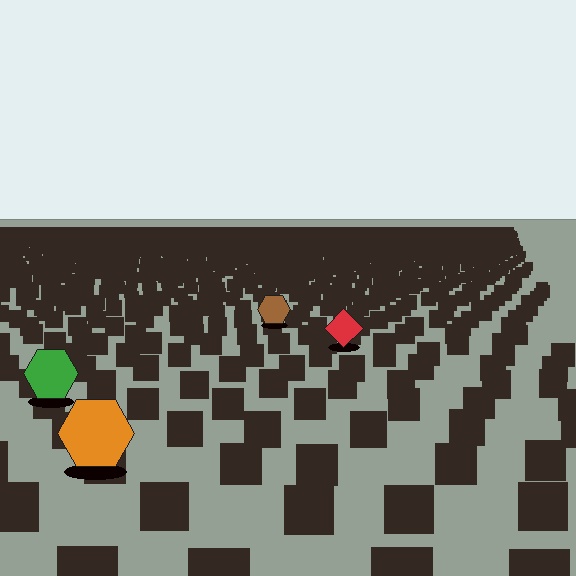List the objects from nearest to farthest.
From nearest to farthest: the orange hexagon, the green hexagon, the red diamond, the brown hexagon.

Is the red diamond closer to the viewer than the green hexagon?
No. The green hexagon is closer — you can tell from the texture gradient: the ground texture is coarser near it.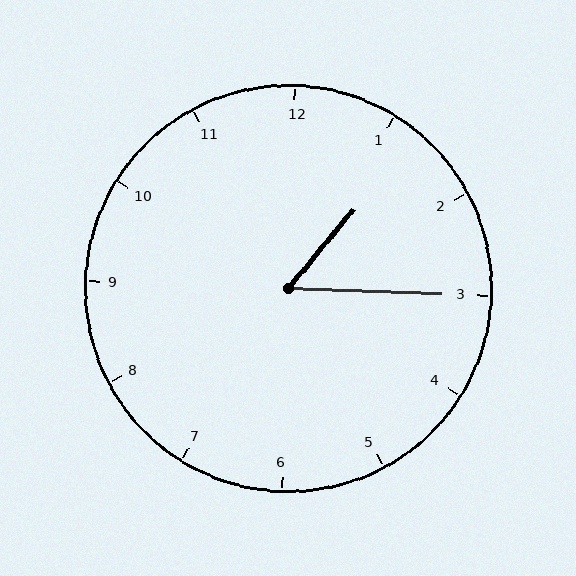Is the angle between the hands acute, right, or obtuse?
It is acute.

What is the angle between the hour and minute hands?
Approximately 52 degrees.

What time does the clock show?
1:15.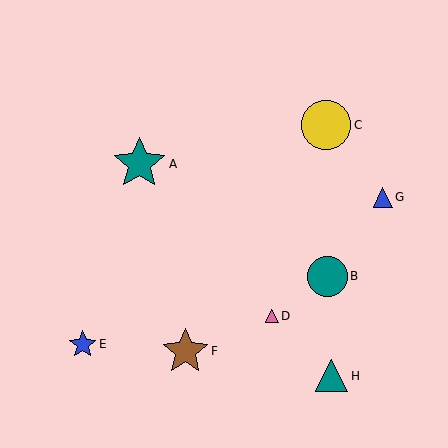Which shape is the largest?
The teal star (labeled A) is the largest.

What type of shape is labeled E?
Shape E is a blue star.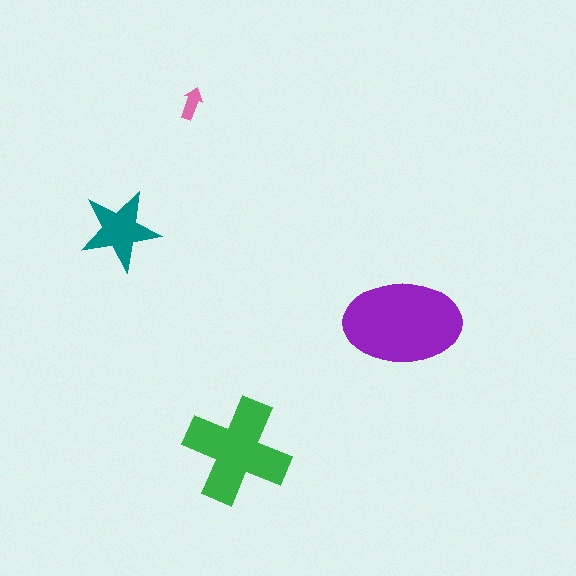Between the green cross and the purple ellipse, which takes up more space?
The purple ellipse.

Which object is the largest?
The purple ellipse.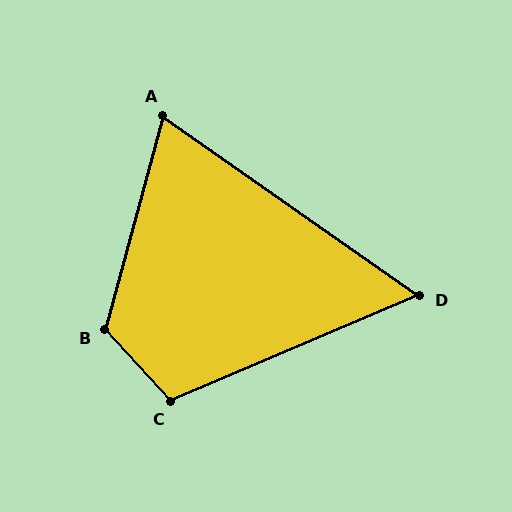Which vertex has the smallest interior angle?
D, at approximately 58 degrees.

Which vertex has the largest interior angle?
B, at approximately 122 degrees.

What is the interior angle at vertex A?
Approximately 70 degrees (acute).